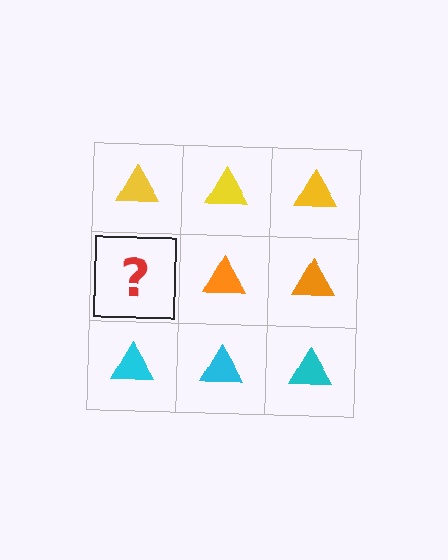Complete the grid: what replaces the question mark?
The question mark should be replaced with an orange triangle.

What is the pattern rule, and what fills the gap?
The rule is that each row has a consistent color. The gap should be filled with an orange triangle.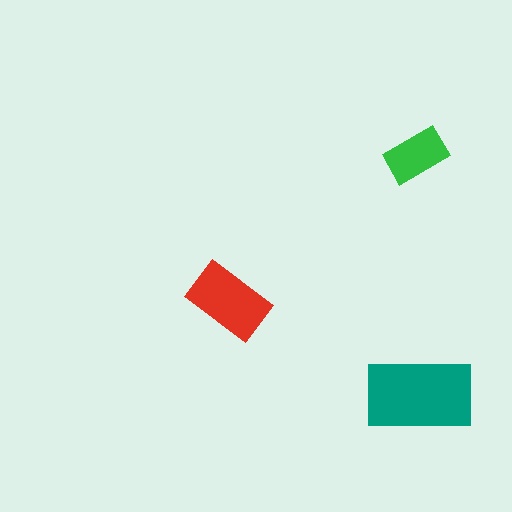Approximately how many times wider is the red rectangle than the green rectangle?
About 1.5 times wider.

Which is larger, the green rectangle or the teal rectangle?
The teal one.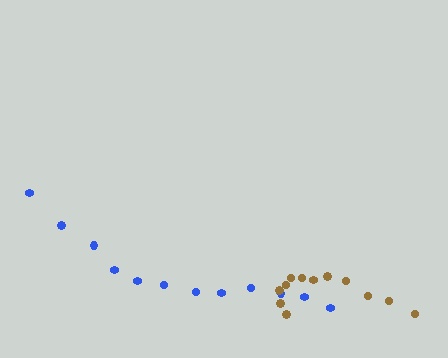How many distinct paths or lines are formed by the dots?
There are 2 distinct paths.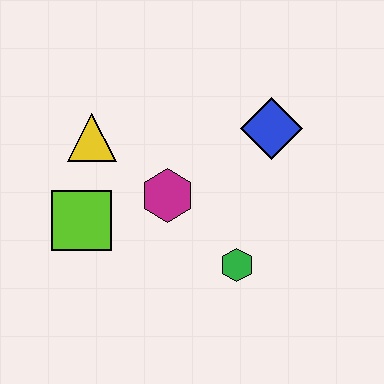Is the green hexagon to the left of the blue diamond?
Yes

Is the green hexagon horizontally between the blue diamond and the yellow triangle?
Yes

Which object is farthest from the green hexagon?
The yellow triangle is farthest from the green hexagon.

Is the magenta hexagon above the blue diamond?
No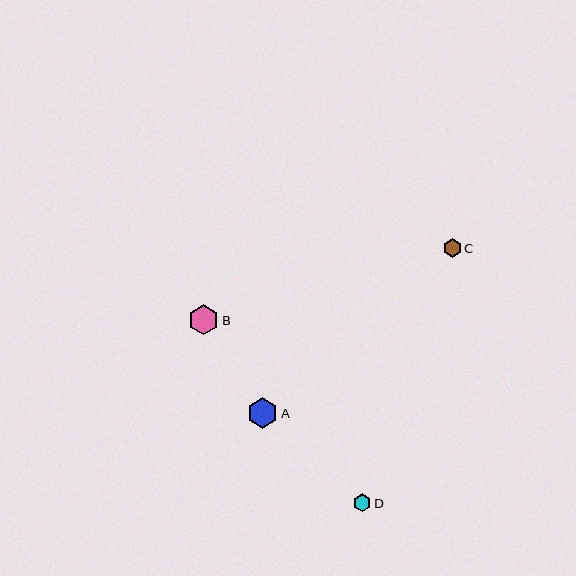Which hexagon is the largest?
Hexagon A is the largest with a size of approximately 31 pixels.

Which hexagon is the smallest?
Hexagon D is the smallest with a size of approximately 18 pixels.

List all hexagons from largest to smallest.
From largest to smallest: A, B, C, D.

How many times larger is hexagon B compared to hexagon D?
Hexagon B is approximately 1.7 times the size of hexagon D.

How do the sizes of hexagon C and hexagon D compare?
Hexagon C and hexagon D are approximately the same size.